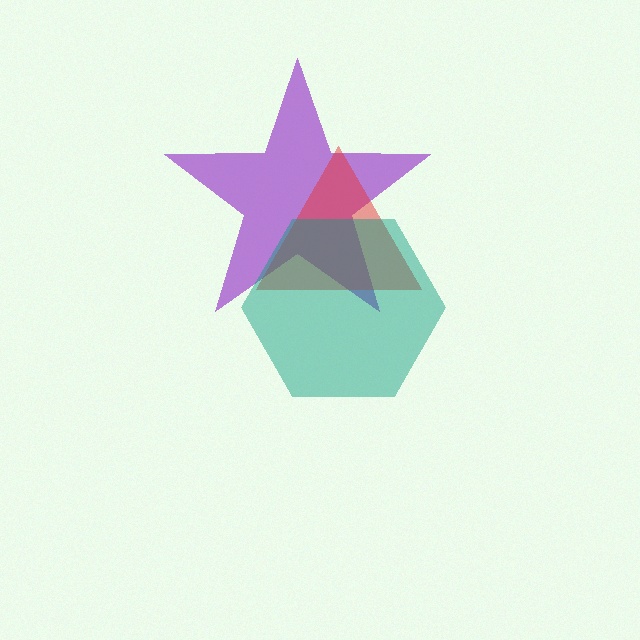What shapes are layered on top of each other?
The layered shapes are: a purple star, a red triangle, a teal hexagon.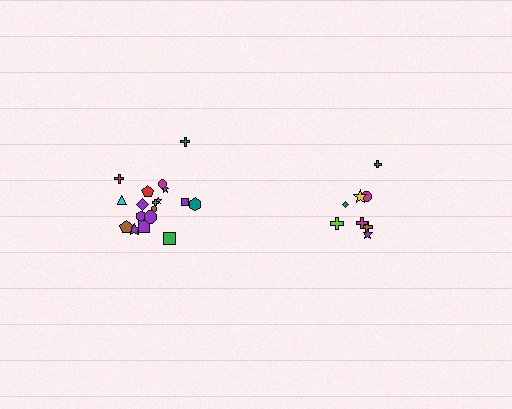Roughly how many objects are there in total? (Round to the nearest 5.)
Roughly 25 objects in total.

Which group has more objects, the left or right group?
The left group.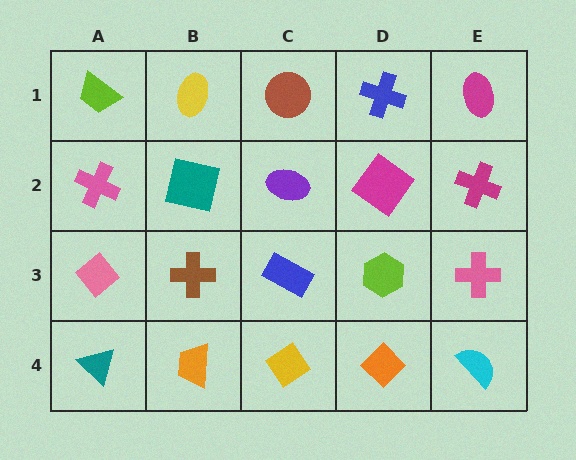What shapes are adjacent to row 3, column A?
A pink cross (row 2, column A), a teal triangle (row 4, column A), a brown cross (row 3, column B).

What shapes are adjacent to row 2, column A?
A lime trapezoid (row 1, column A), a pink diamond (row 3, column A), a teal square (row 2, column B).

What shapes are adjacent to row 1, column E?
A magenta cross (row 2, column E), a blue cross (row 1, column D).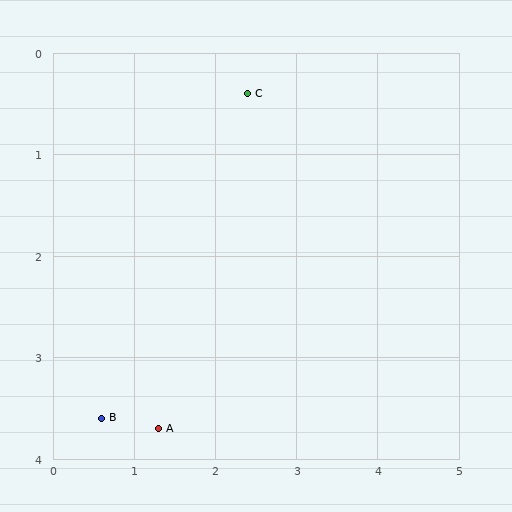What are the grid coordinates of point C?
Point C is at approximately (2.4, 0.4).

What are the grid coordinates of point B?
Point B is at approximately (0.6, 3.6).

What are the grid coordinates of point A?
Point A is at approximately (1.3, 3.7).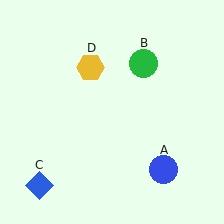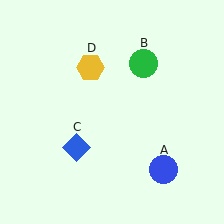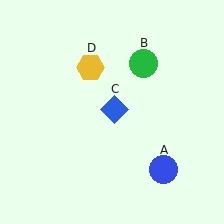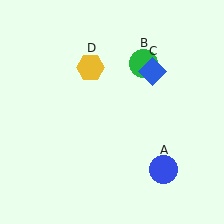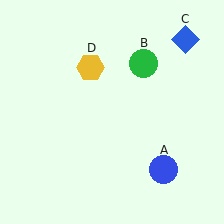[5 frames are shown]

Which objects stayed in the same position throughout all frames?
Blue circle (object A) and green circle (object B) and yellow hexagon (object D) remained stationary.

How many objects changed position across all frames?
1 object changed position: blue diamond (object C).